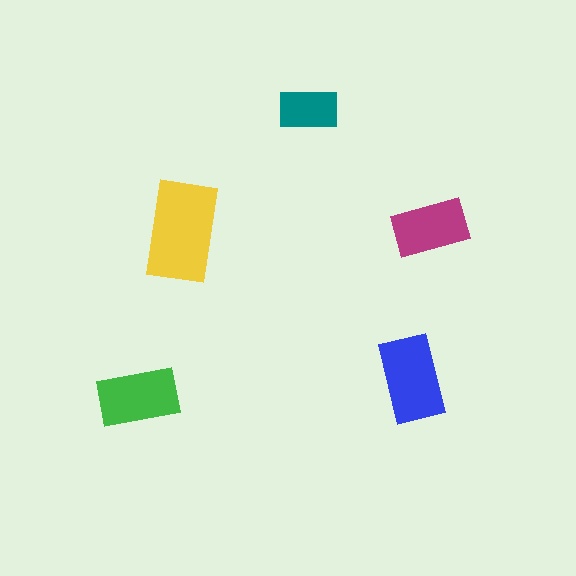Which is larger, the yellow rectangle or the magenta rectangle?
The yellow one.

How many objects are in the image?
There are 5 objects in the image.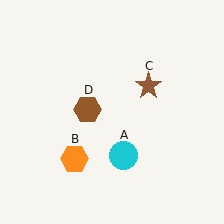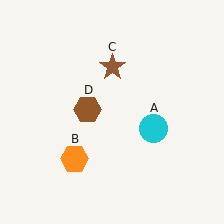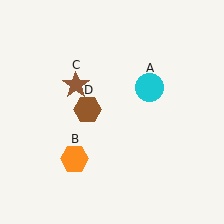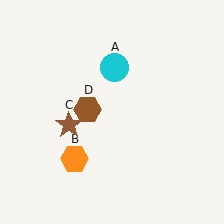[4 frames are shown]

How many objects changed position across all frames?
2 objects changed position: cyan circle (object A), brown star (object C).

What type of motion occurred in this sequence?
The cyan circle (object A), brown star (object C) rotated counterclockwise around the center of the scene.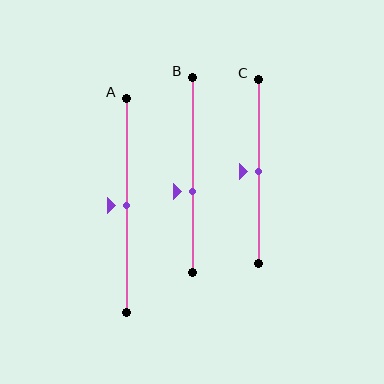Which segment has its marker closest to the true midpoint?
Segment A has its marker closest to the true midpoint.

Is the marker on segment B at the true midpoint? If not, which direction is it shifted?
No, the marker on segment B is shifted downward by about 8% of the segment length.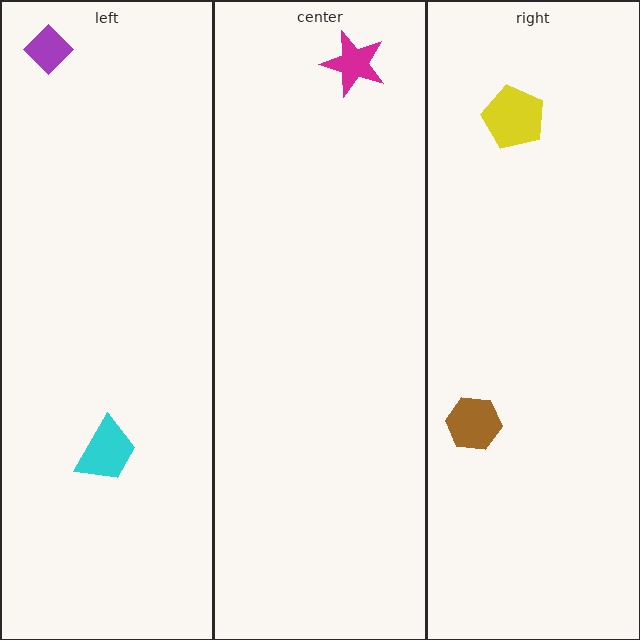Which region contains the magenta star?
The center region.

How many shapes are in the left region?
2.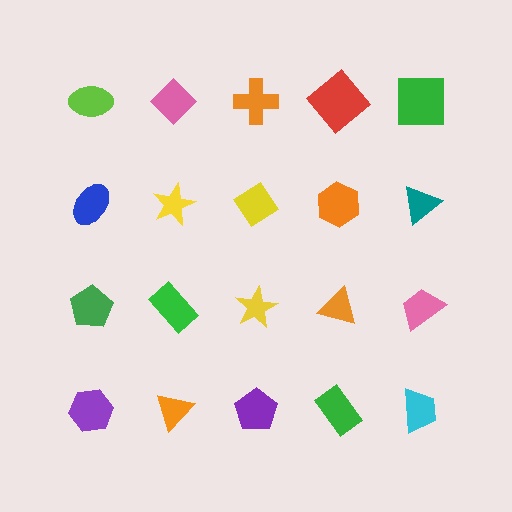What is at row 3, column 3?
A yellow star.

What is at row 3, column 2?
A green rectangle.